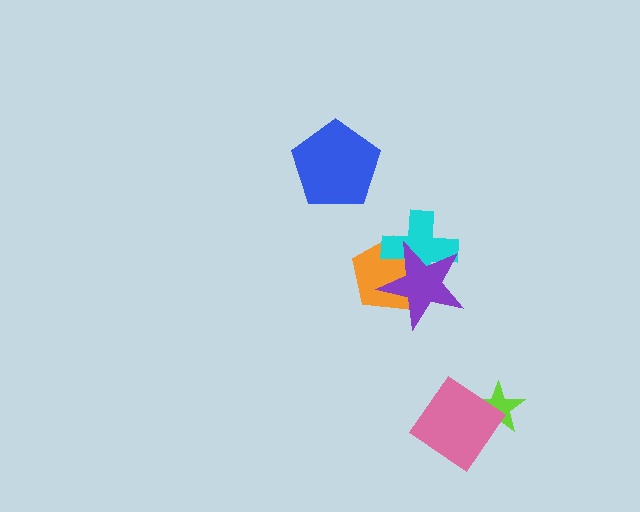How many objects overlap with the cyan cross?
2 objects overlap with the cyan cross.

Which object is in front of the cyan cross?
The purple star is in front of the cyan cross.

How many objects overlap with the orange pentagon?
2 objects overlap with the orange pentagon.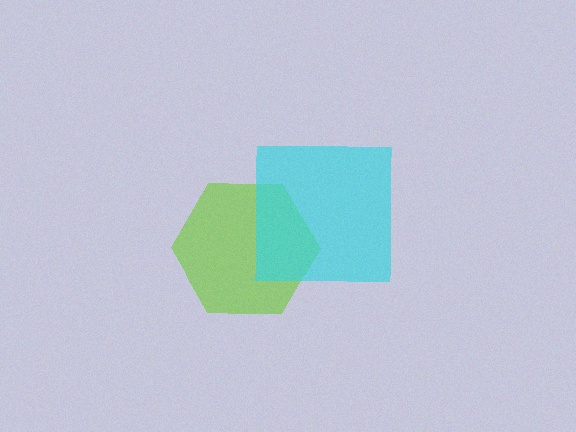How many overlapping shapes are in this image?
There are 2 overlapping shapes in the image.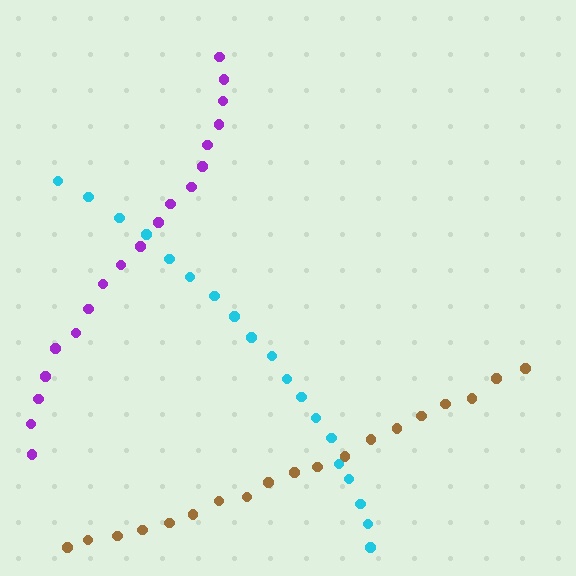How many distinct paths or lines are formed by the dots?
There are 3 distinct paths.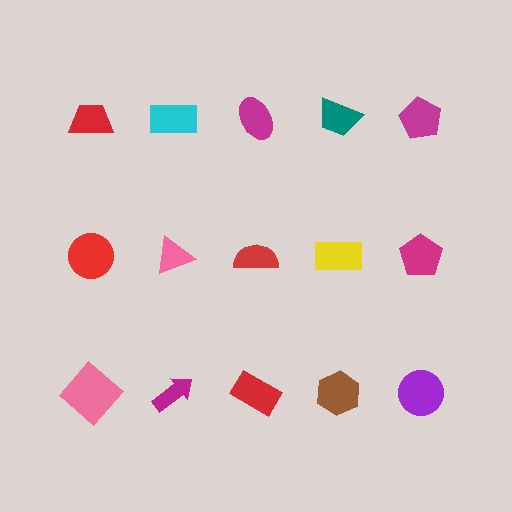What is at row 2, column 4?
A yellow rectangle.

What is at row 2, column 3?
A red semicircle.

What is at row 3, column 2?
A magenta arrow.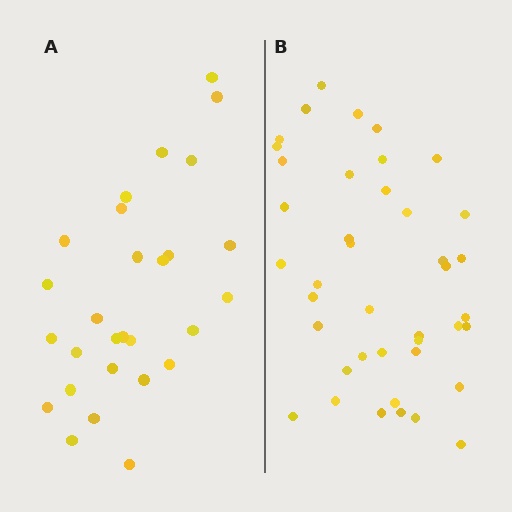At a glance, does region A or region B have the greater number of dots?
Region B (the right region) has more dots.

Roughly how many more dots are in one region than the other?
Region B has approximately 15 more dots than region A.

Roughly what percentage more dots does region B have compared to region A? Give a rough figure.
About 45% more.